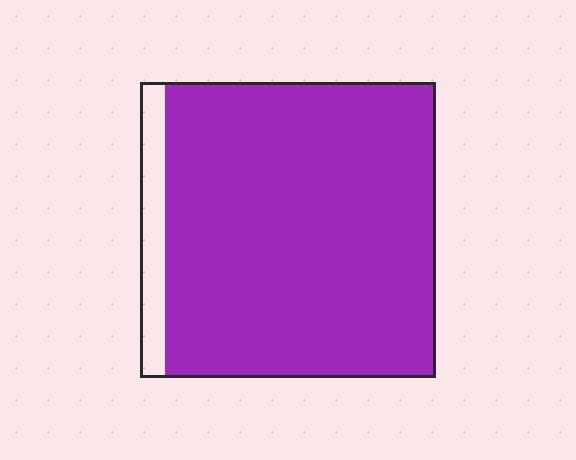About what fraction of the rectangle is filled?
About nine tenths (9/10).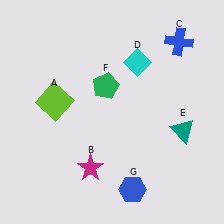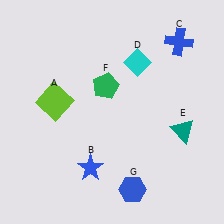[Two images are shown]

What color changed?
The star (B) changed from magenta in Image 1 to blue in Image 2.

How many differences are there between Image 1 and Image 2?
There is 1 difference between the two images.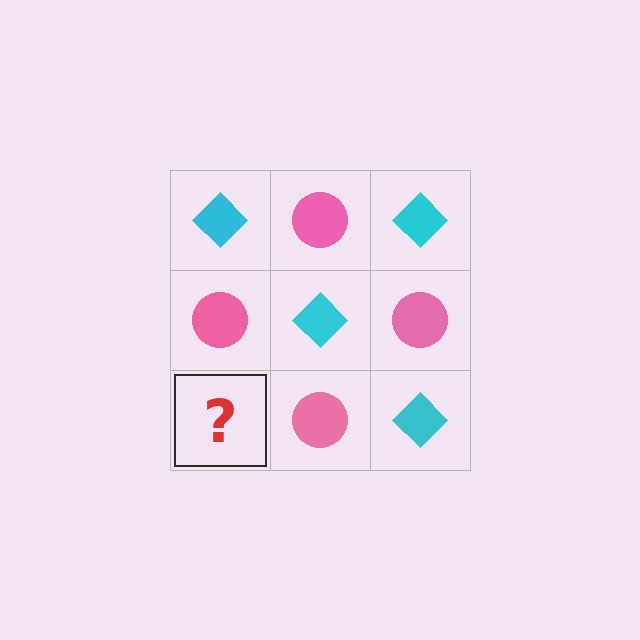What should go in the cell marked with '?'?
The missing cell should contain a cyan diamond.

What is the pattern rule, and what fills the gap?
The rule is that it alternates cyan diamond and pink circle in a checkerboard pattern. The gap should be filled with a cyan diamond.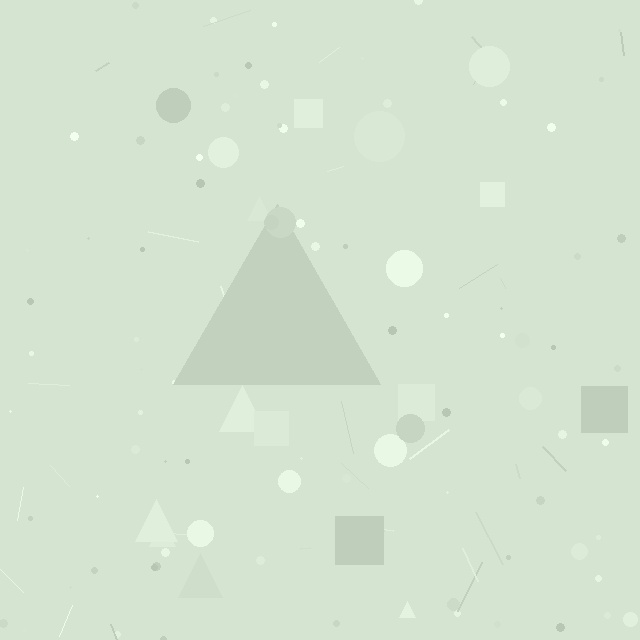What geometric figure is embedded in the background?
A triangle is embedded in the background.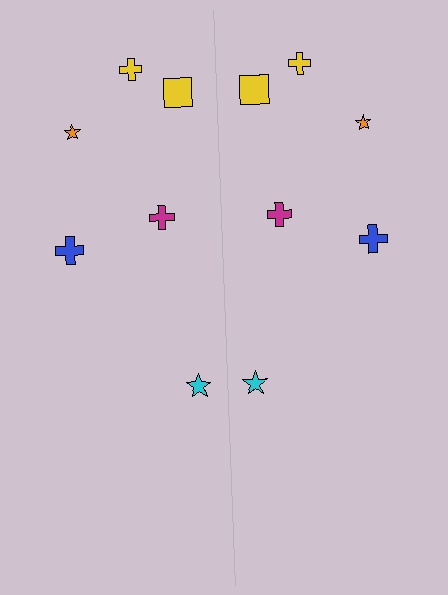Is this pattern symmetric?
Yes, this pattern has bilateral (reflection) symmetry.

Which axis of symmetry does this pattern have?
The pattern has a vertical axis of symmetry running through the center of the image.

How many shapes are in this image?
There are 12 shapes in this image.